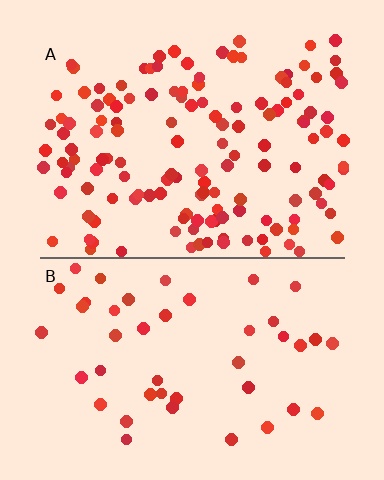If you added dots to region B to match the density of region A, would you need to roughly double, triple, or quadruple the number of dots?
Approximately triple.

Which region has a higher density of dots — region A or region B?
A (the top).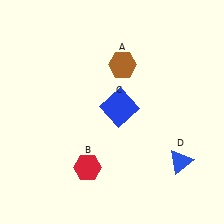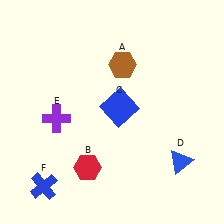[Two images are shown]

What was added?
A purple cross (E), a blue cross (F) were added in Image 2.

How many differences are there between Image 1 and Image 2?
There are 2 differences between the two images.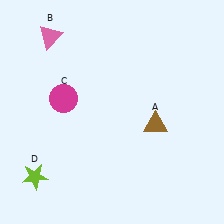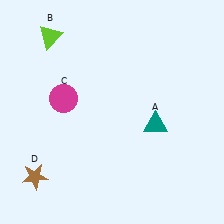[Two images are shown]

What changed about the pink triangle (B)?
In Image 1, B is pink. In Image 2, it changed to lime.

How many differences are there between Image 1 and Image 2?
There are 3 differences between the two images.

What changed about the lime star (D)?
In Image 1, D is lime. In Image 2, it changed to brown.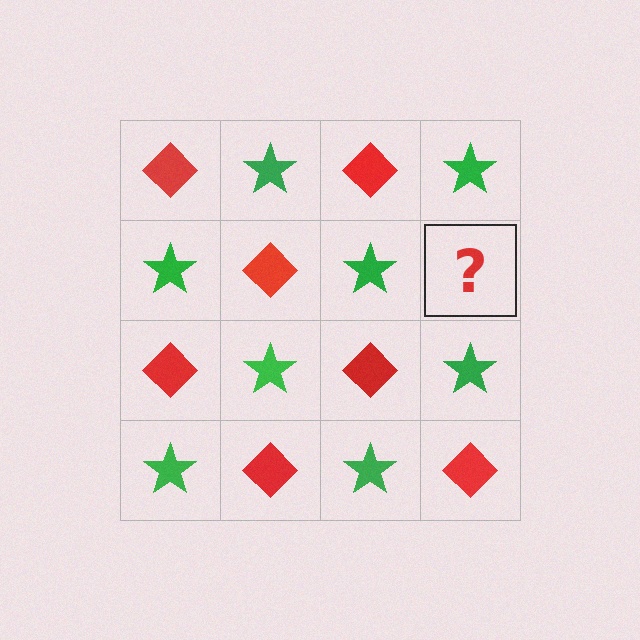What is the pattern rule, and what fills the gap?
The rule is that it alternates red diamond and green star in a checkerboard pattern. The gap should be filled with a red diamond.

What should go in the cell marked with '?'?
The missing cell should contain a red diamond.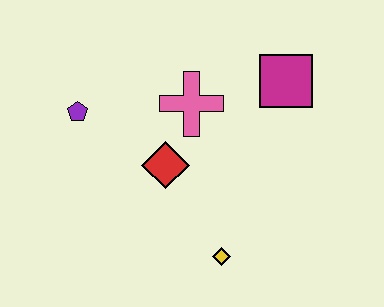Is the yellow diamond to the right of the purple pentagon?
Yes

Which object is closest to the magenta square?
The pink cross is closest to the magenta square.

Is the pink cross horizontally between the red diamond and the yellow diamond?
Yes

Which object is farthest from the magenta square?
The purple pentagon is farthest from the magenta square.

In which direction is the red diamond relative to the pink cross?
The red diamond is below the pink cross.